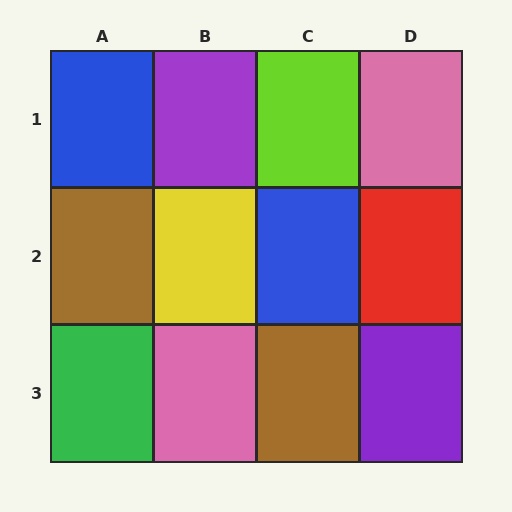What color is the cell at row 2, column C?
Blue.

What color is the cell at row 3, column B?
Pink.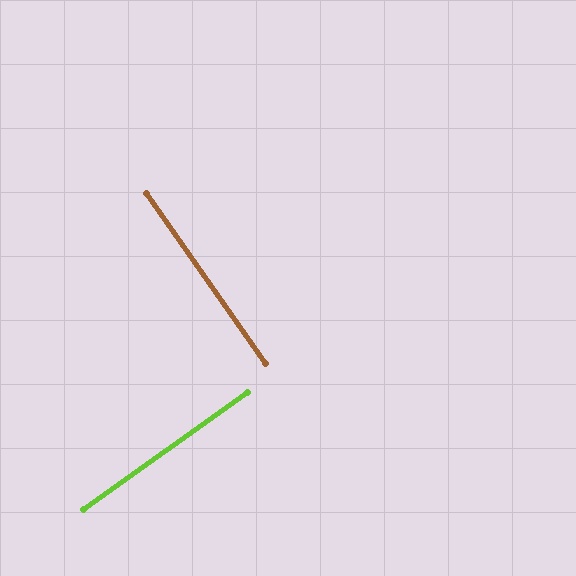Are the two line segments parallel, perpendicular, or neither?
Perpendicular — they meet at approximately 90°.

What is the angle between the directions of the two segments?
Approximately 90 degrees.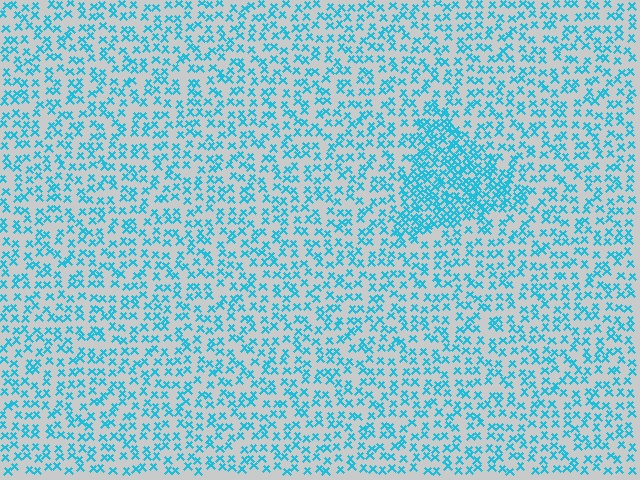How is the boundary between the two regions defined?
The boundary is defined by a change in element density (approximately 2.2x ratio). All elements are the same color, size, and shape.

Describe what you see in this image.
The image contains small cyan elements arranged at two different densities. A triangle-shaped region is visible where the elements are more densely packed than the surrounding area.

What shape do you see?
I see a triangle.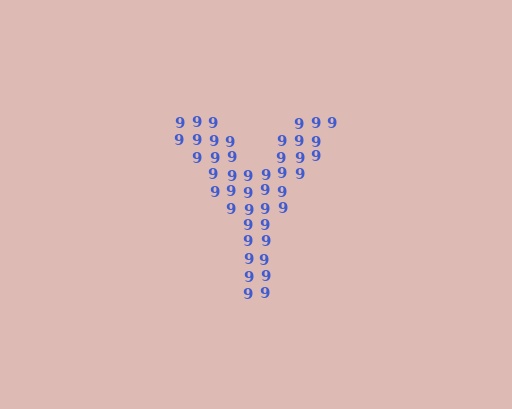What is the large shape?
The large shape is the letter Y.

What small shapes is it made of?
It is made of small digit 9's.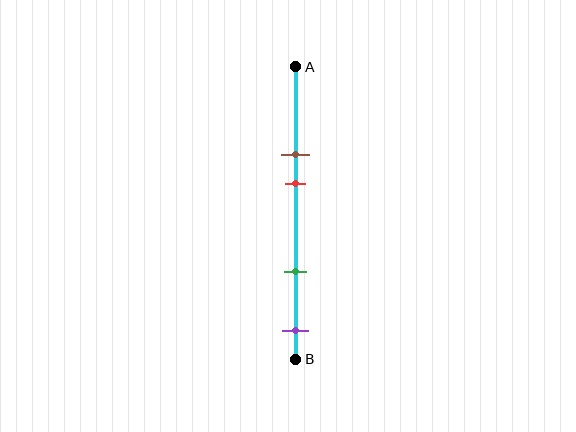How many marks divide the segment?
There are 4 marks dividing the segment.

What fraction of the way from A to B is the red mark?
The red mark is approximately 40% (0.4) of the way from A to B.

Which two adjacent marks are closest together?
The brown and red marks are the closest adjacent pair.